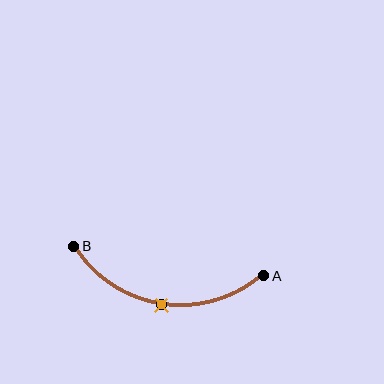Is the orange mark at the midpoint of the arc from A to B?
Yes. The orange mark lies on the arc at equal arc-length from both A and B — it is the arc midpoint.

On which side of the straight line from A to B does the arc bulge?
The arc bulges below the straight line connecting A and B.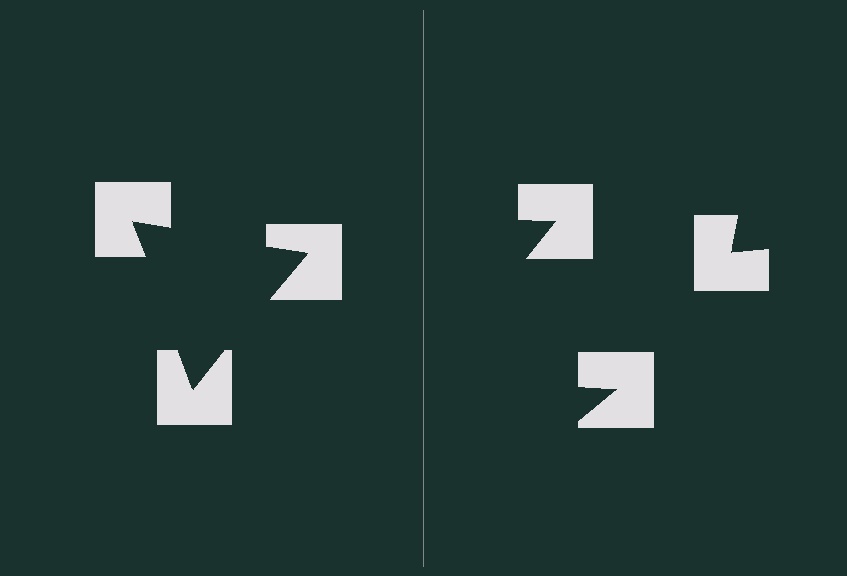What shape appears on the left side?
An illusory triangle.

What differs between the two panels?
The notched squares are positioned identically on both sides; only the wedge orientations differ. On the left they align to a triangle; on the right they are misaligned.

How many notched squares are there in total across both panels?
6 — 3 on each side.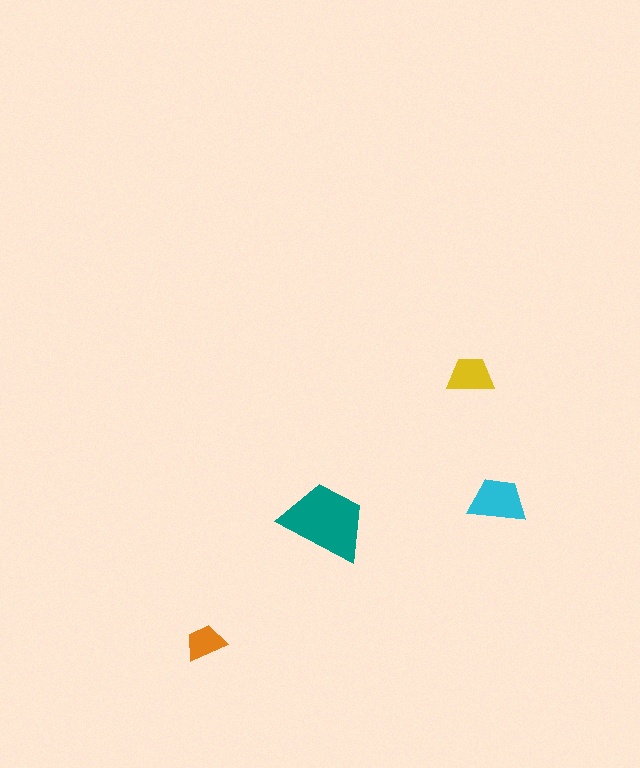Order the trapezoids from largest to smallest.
the teal one, the cyan one, the yellow one, the orange one.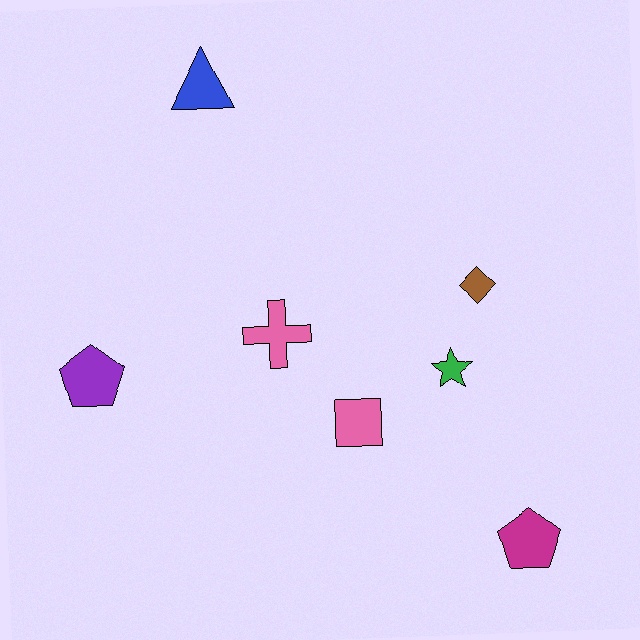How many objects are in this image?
There are 7 objects.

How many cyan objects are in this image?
There are no cyan objects.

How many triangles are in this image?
There is 1 triangle.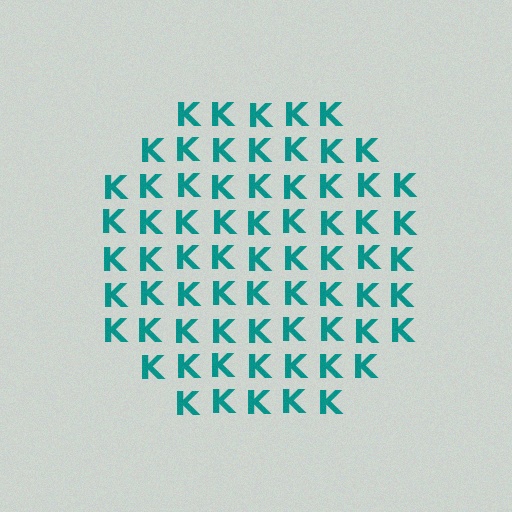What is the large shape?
The large shape is a circle.